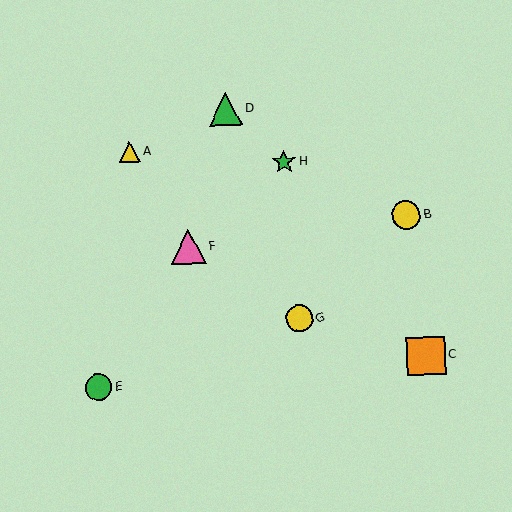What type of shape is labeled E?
Shape E is a green circle.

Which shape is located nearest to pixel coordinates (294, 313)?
The yellow circle (labeled G) at (299, 319) is nearest to that location.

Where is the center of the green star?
The center of the green star is at (284, 162).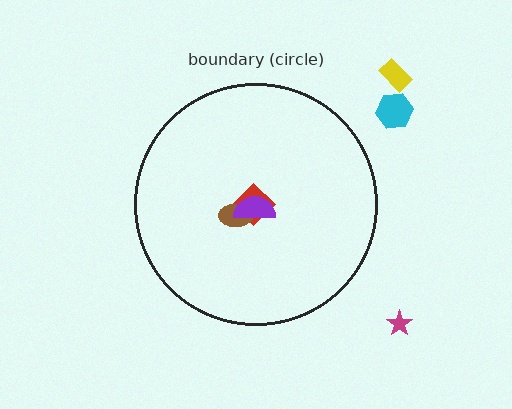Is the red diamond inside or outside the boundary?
Inside.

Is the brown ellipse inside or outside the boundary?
Inside.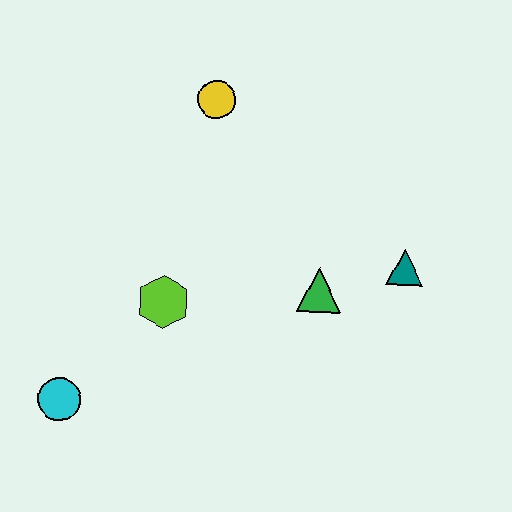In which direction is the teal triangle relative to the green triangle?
The teal triangle is to the right of the green triangle.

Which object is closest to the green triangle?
The teal triangle is closest to the green triangle.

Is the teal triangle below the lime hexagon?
No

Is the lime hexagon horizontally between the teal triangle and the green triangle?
No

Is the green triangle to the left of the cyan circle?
No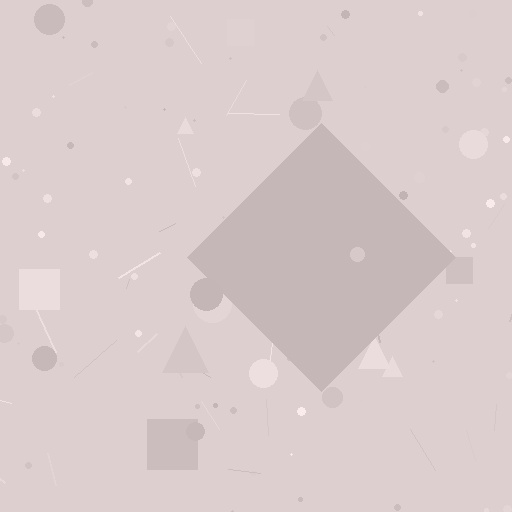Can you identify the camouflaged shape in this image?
The camouflaged shape is a diamond.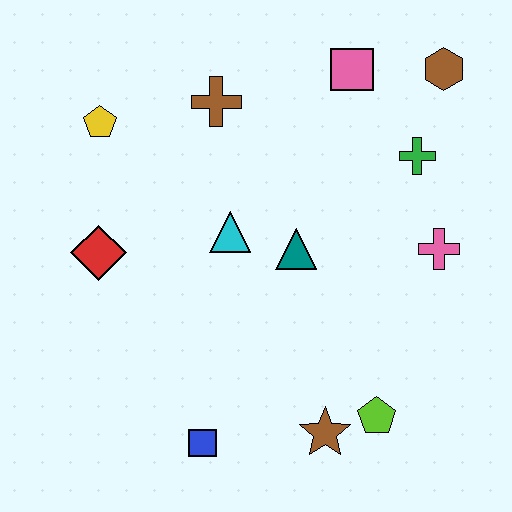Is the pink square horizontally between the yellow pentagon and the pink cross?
Yes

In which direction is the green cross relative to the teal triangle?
The green cross is to the right of the teal triangle.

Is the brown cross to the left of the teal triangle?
Yes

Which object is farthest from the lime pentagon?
The yellow pentagon is farthest from the lime pentagon.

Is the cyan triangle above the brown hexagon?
No